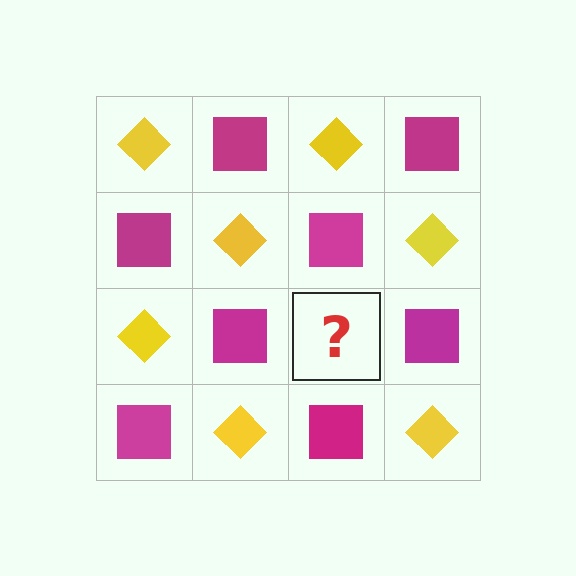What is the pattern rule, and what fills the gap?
The rule is that it alternates yellow diamond and magenta square in a checkerboard pattern. The gap should be filled with a yellow diamond.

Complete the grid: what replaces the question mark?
The question mark should be replaced with a yellow diamond.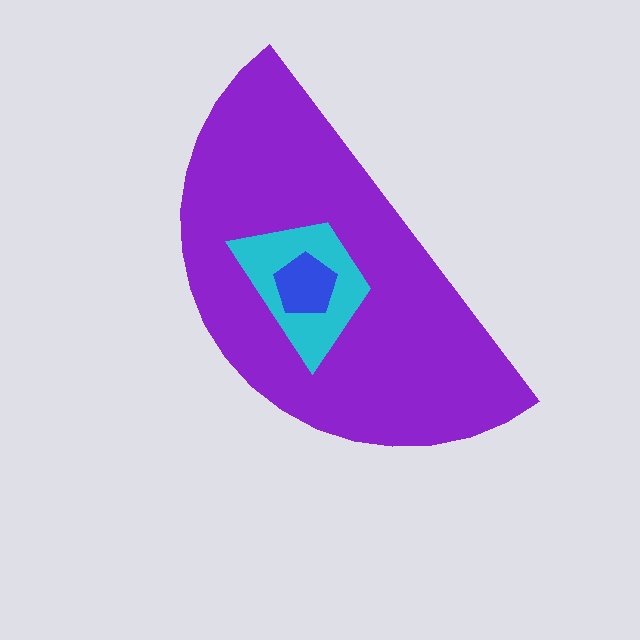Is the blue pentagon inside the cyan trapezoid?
Yes.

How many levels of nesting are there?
3.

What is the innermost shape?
The blue pentagon.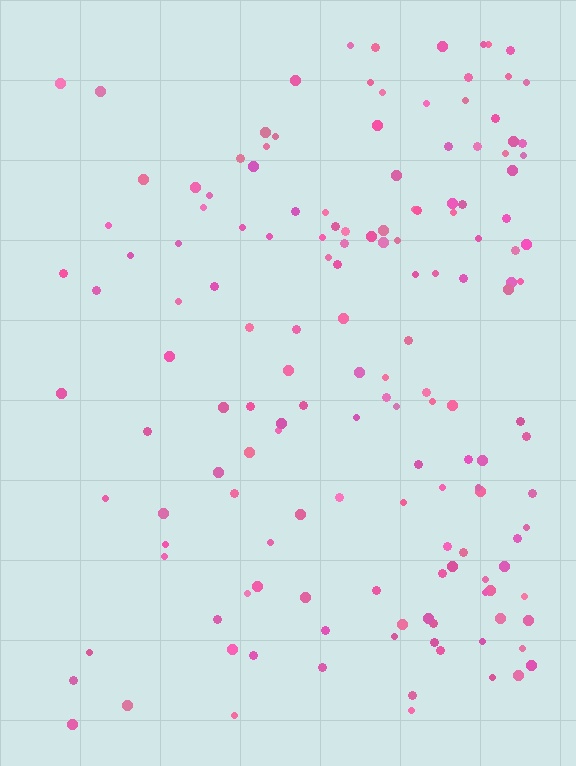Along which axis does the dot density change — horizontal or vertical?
Horizontal.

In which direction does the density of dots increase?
From left to right, with the right side densest.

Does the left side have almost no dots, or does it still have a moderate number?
Still a moderate number, just noticeably fewer than the right.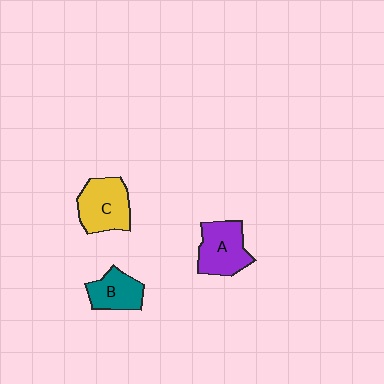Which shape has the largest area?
Shape C (yellow).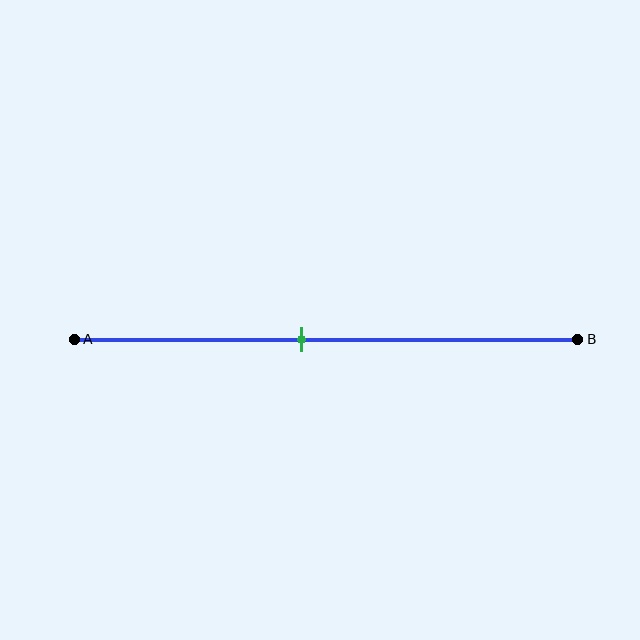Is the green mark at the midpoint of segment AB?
No, the mark is at about 45% from A, not at the 50% midpoint.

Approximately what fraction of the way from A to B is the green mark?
The green mark is approximately 45% of the way from A to B.